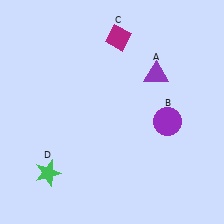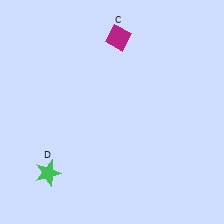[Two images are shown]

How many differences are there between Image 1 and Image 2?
There are 2 differences between the two images.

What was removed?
The purple triangle (A), the purple circle (B) were removed in Image 2.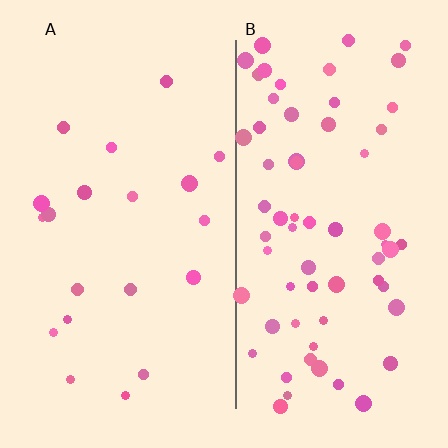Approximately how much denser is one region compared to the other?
Approximately 3.3× — region B over region A.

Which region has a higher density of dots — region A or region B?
B (the right).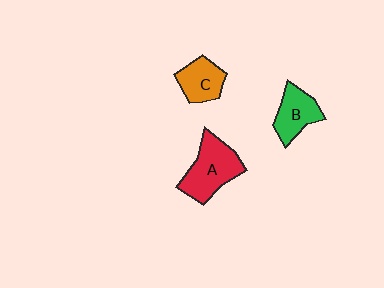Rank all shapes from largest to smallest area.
From largest to smallest: A (red), B (green), C (orange).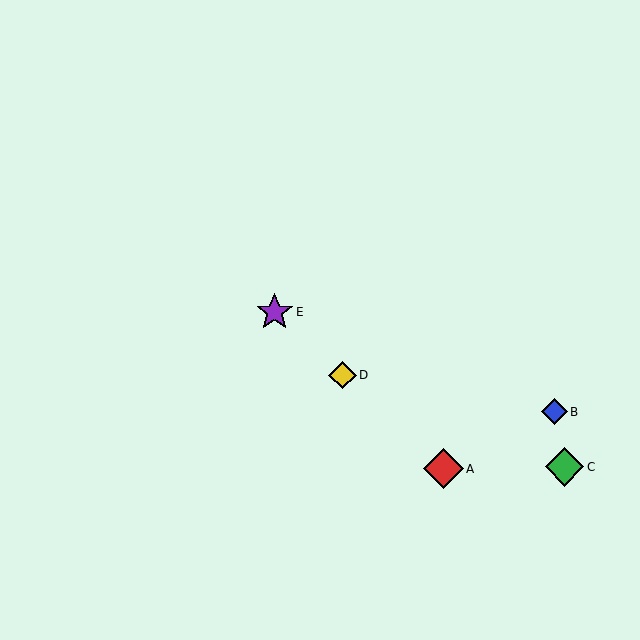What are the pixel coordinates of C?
Object C is at (564, 467).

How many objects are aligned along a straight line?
3 objects (A, D, E) are aligned along a straight line.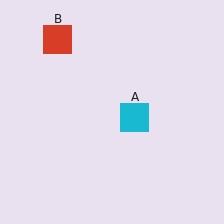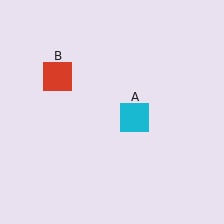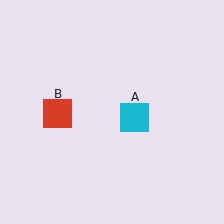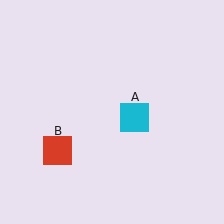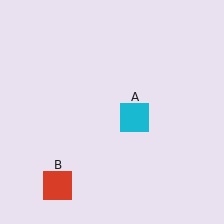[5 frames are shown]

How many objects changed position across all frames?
1 object changed position: red square (object B).